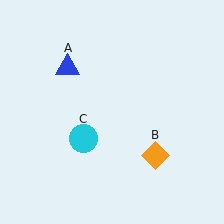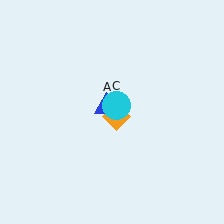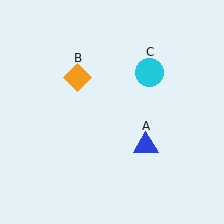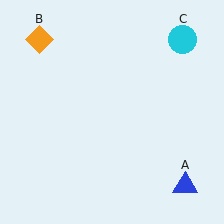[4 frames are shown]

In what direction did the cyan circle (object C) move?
The cyan circle (object C) moved up and to the right.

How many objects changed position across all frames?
3 objects changed position: blue triangle (object A), orange diamond (object B), cyan circle (object C).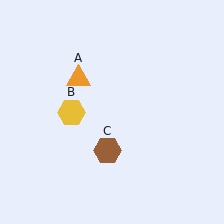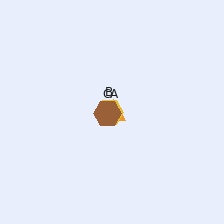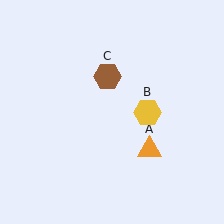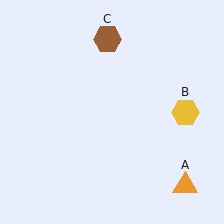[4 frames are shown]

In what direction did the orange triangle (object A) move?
The orange triangle (object A) moved down and to the right.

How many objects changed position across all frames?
3 objects changed position: orange triangle (object A), yellow hexagon (object B), brown hexagon (object C).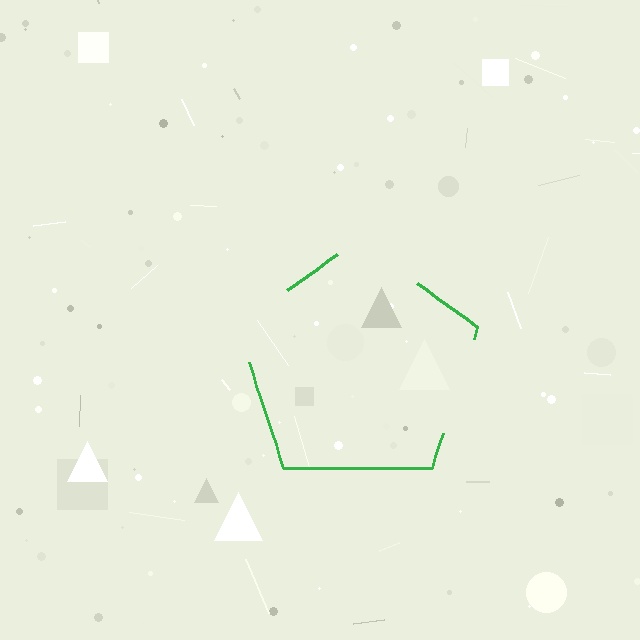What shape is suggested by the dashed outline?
The dashed outline suggests a pentagon.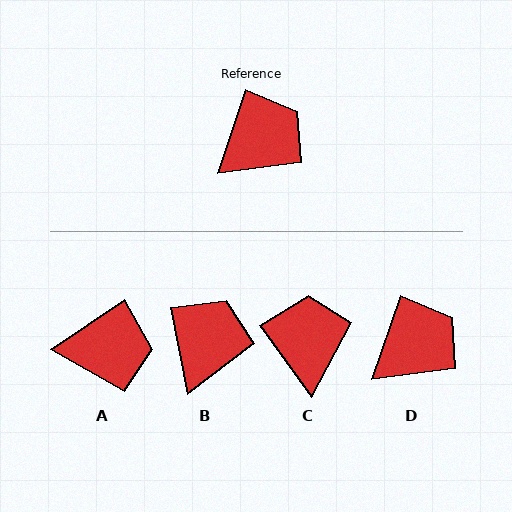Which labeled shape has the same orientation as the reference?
D.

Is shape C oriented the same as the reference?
No, it is off by about 54 degrees.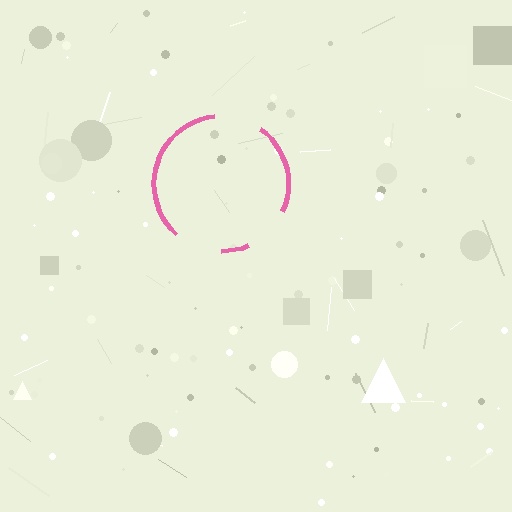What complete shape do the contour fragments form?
The contour fragments form a circle.